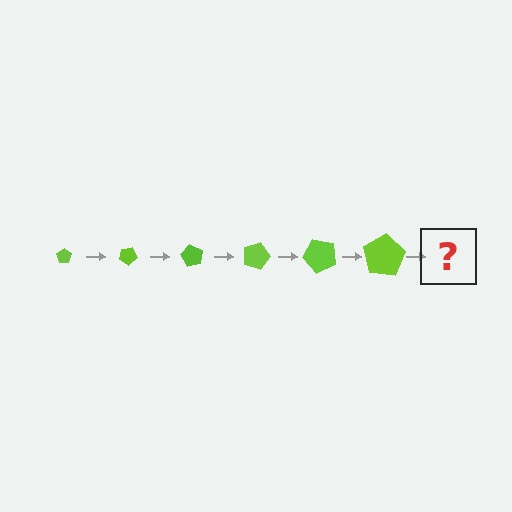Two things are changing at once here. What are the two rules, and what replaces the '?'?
The two rules are that the pentagon grows larger each step and it rotates 30 degrees each step. The '?' should be a pentagon, larger than the previous one and rotated 180 degrees from the start.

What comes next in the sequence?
The next element should be a pentagon, larger than the previous one and rotated 180 degrees from the start.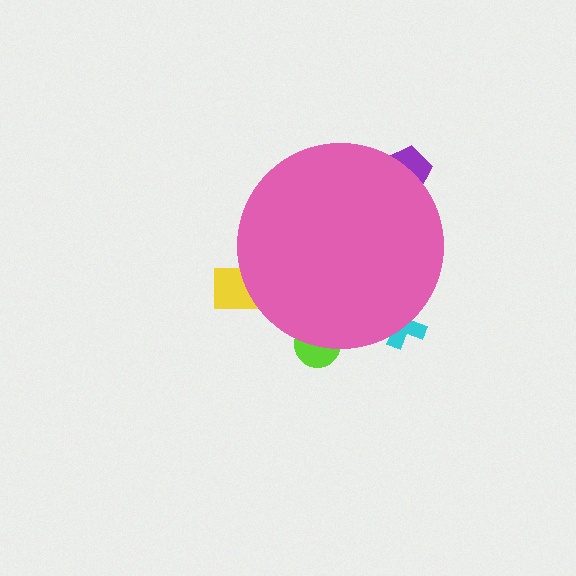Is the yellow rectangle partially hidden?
Yes, the yellow rectangle is partially hidden behind the pink circle.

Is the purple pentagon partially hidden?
Yes, the purple pentagon is partially hidden behind the pink circle.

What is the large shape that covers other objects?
A pink circle.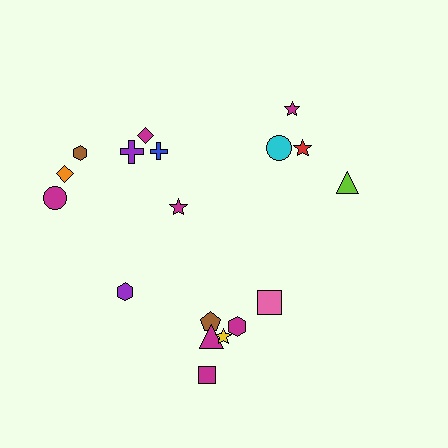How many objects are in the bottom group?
There are 7 objects.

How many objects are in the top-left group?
There are 7 objects.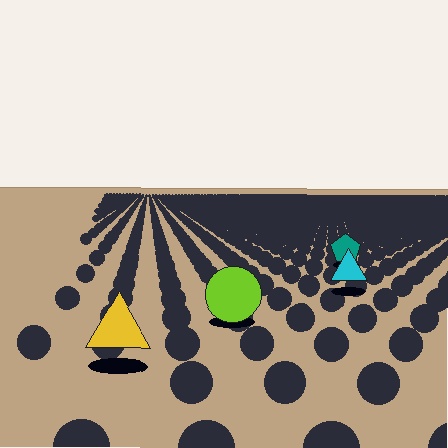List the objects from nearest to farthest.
From nearest to farthest: the yellow triangle, the lime circle, the cyan triangle, the teal pentagon.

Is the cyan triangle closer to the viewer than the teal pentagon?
Yes. The cyan triangle is closer — you can tell from the texture gradient: the ground texture is coarser near it.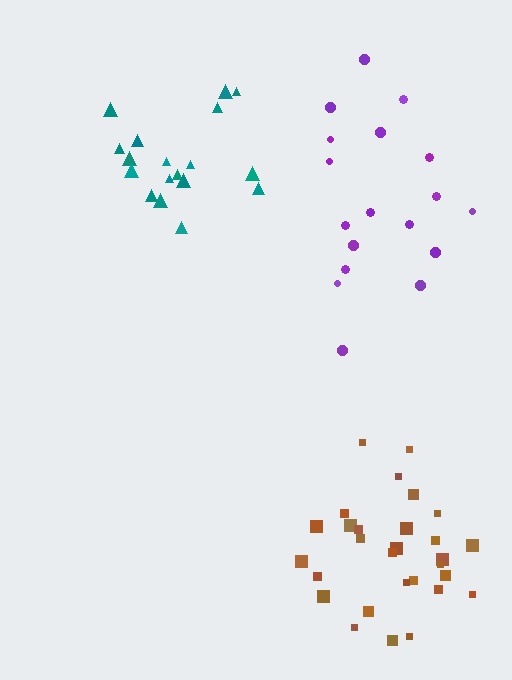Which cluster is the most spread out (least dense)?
Purple.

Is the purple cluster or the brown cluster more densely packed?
Brown.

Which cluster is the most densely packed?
Brown.